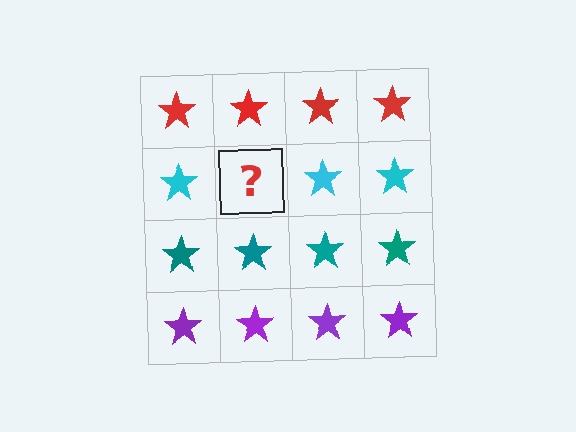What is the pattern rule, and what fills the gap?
The rule is that each row has a consistent color. The gap should be filled with a cyan star.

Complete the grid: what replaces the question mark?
The question mark should be replaced with a cyan star.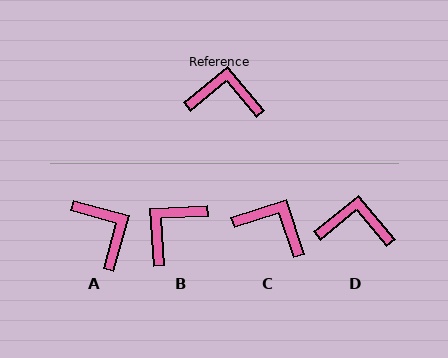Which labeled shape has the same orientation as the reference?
D.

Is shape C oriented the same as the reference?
No, it is off by about 22 degrees.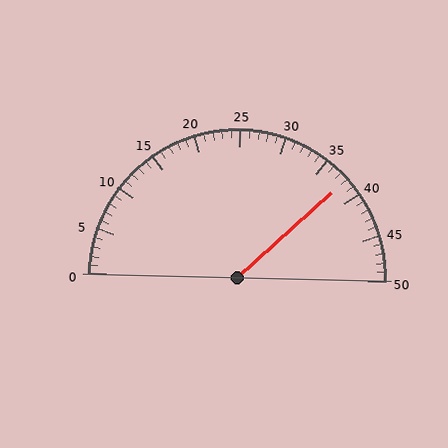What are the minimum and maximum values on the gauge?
The gauge ranges from 0 to 50.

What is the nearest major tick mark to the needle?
The nearest major tick mark is 40.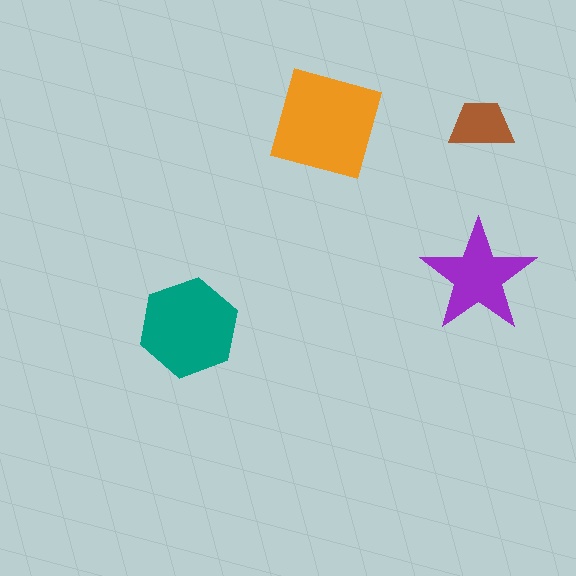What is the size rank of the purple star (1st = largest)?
3rd.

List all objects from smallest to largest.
The brown trapezoid, the purple star, the teal hexagon, the orange square.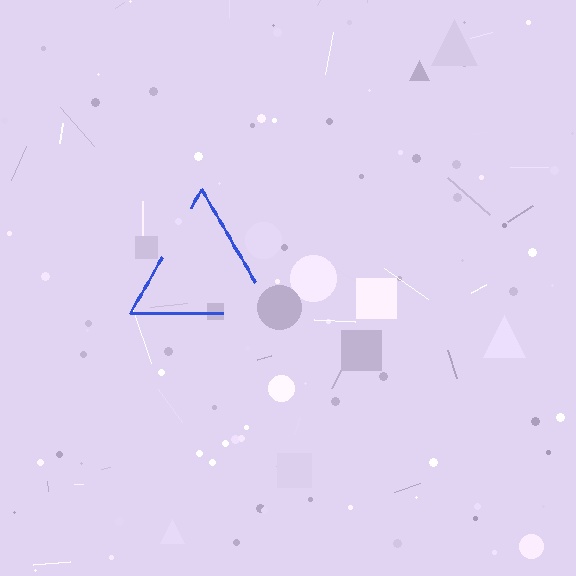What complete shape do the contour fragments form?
The contour fragments form a triangle.